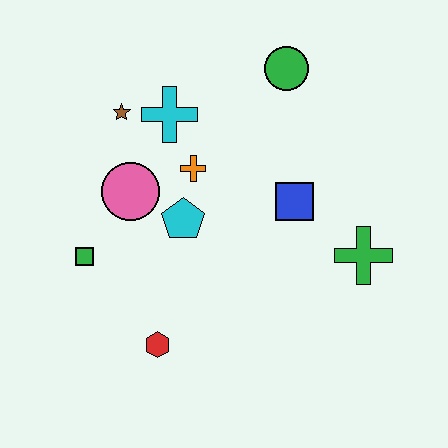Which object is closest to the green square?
The pink circle is closest to the green square.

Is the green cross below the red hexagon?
No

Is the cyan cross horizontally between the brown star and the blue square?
Yes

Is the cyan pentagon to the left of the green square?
No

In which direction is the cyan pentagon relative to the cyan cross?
The cyan pentagon is below the cyan cross.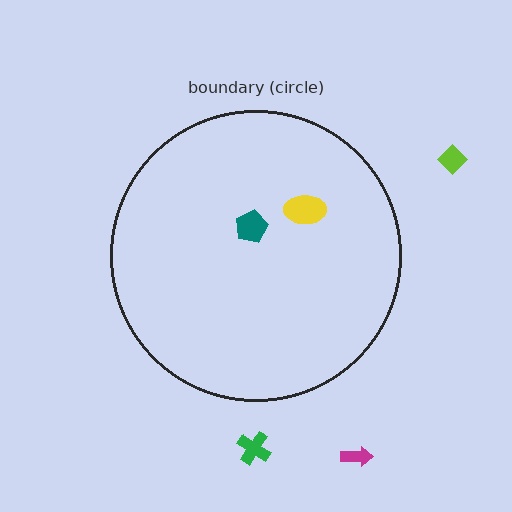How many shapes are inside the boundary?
2 inside, 3 outside.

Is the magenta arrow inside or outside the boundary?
Outside.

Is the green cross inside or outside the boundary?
Outside.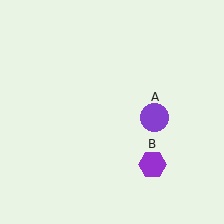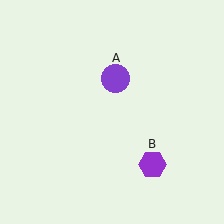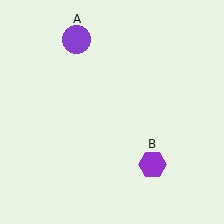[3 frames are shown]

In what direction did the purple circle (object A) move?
The purple circle (object A) moved up and to the left.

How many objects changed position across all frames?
1 object changed position: purple circle (object A).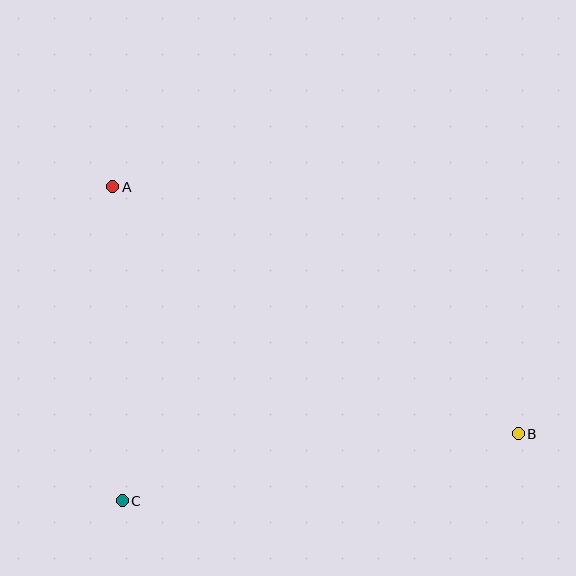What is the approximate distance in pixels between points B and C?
The distance between B and C is approximately 401 pixels.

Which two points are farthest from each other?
Points A and B are farthest from each other.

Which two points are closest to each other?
Points A and C are closest to each other.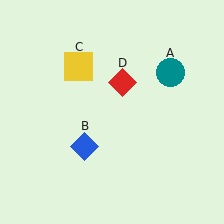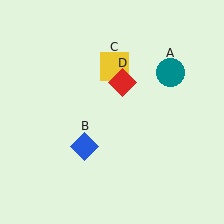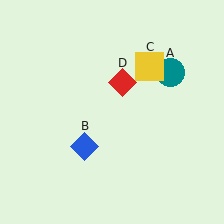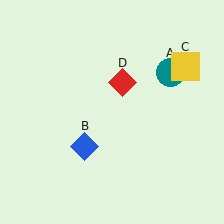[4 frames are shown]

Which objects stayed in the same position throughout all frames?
Teal circle (object A) and blue diamond (object B) and red diamond (object D) remained stationary.